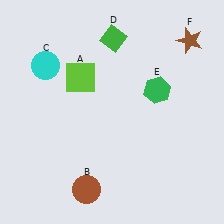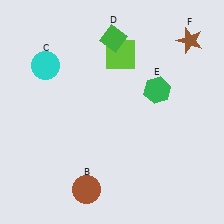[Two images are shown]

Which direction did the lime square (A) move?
The lime square (A) moved right.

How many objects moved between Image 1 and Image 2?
1 object moved between the two images.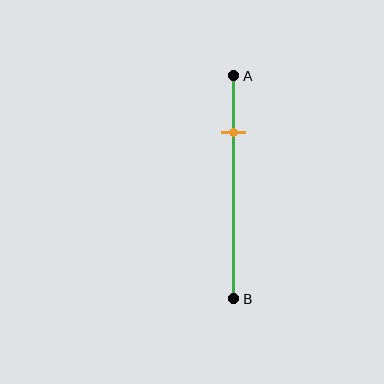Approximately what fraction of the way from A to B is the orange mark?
The orange mark is approximately 25% of the way from A to B.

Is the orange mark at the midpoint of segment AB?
No, the mark is at about 25% from A, not at the 50% midpoint.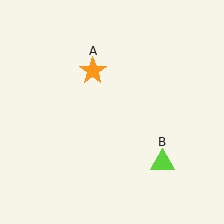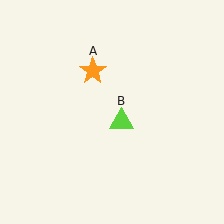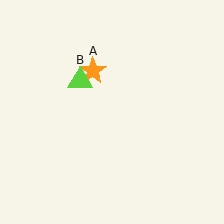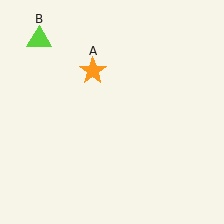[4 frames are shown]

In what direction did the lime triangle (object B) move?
The lime triangle (object B) moved up and to the left.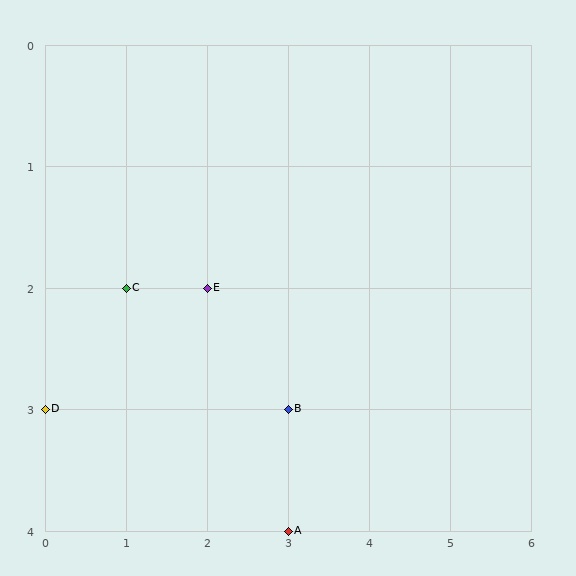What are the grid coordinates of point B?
Point B is at grid coordinates (3, 3).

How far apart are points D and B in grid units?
Points D and B are 3 columns apart.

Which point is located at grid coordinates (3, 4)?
Point A is at (3, 4).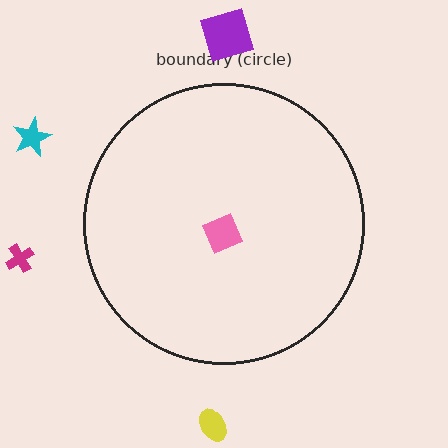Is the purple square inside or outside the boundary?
Outside.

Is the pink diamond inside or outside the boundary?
Inside.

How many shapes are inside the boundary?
1 inside, 4 outside.